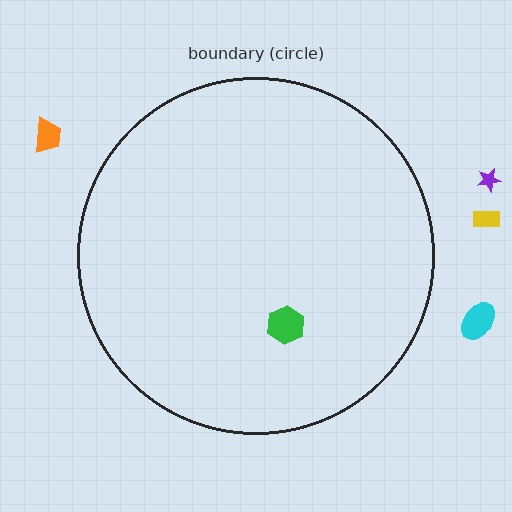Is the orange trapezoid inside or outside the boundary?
Outside.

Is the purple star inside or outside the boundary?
Outside.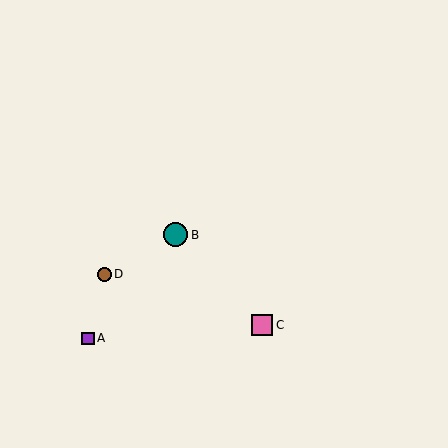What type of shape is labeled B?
Shape B is a teal circle.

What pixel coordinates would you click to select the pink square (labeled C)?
Click at (262, 325) to select the pink square C.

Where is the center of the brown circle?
The center of the brown circle is at (104, 274).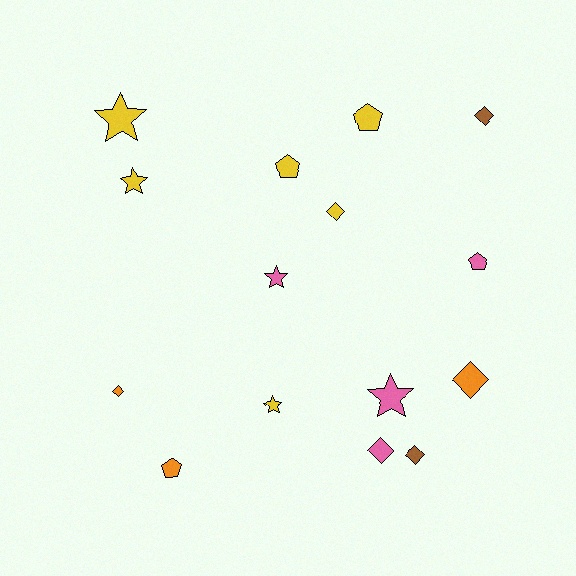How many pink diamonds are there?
There is 1 pink diamond.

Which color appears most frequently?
Yellow, with 6 objects.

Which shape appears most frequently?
Diamond, with 6 objects.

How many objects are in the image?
There are 15 objects.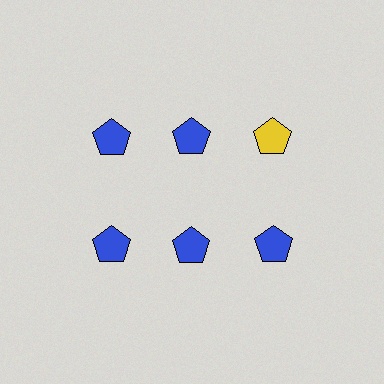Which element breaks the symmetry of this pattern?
The yellow pentagon in the top row, center column breaks the symmetry. All other shapes are blue pentagons.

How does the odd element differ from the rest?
It has a different color: yellow instead of blue.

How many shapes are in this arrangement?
There are 6 shapes arranged in a grid pattern.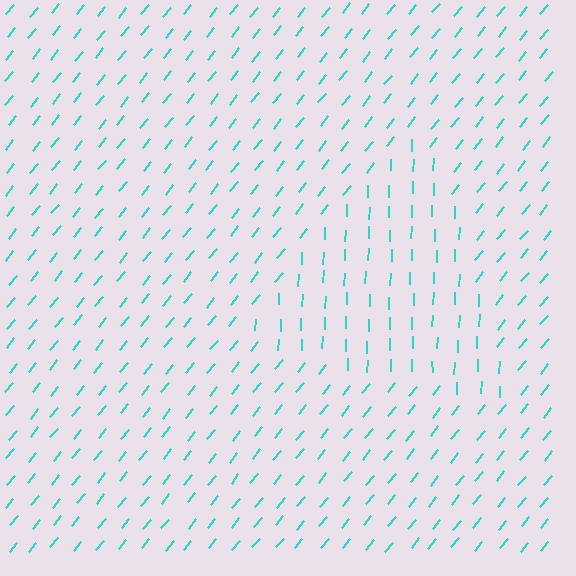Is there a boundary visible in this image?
Yes, there is a texture boundary formed by a change in line orientation.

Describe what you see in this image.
The image is filled with small cyan line segments. A triangle region in the image has lines oriented differently from the surrounding lines, creating a visible texture boundary.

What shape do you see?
I see a triangle.